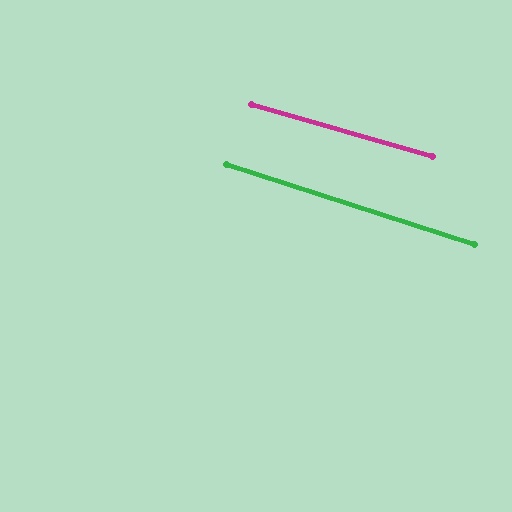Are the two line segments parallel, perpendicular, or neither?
Parallel — their directions differ by only 1.6°.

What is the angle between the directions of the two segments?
Approximately 2 degrees.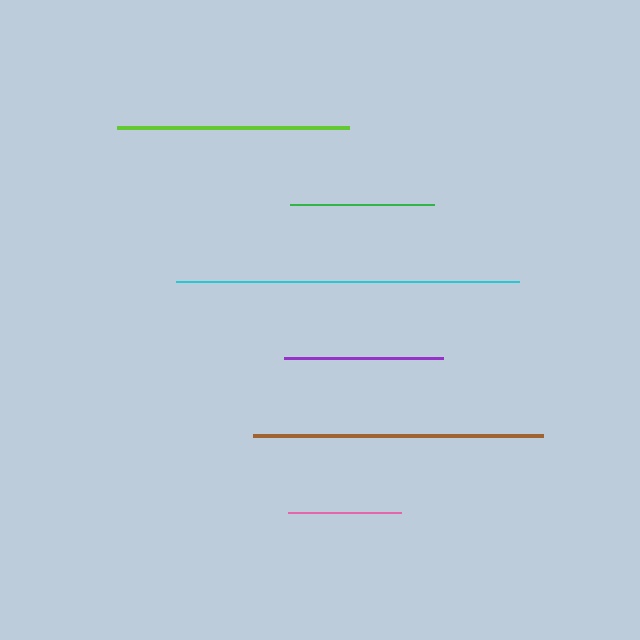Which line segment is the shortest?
The pink line is the shortest at approximately 113 pixels.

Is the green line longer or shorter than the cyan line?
The cyan line is longer than the green line.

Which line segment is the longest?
The cyan line is the longest at approximately 342 pixels.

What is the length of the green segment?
The green segment is approximately 144 pixels long.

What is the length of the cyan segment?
The cyan segment is approximately 342 pixels long.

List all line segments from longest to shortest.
From longest to shortest: cyan, brown, lime, purple, green, pink.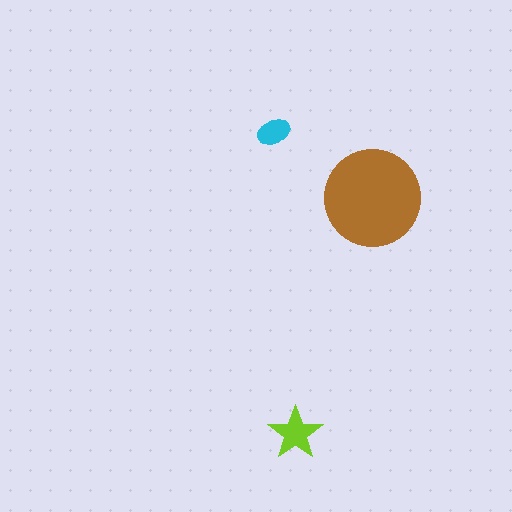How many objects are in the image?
There are 3 objects in the image.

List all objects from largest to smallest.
The brown circle, the lime star, the cyan ellipse.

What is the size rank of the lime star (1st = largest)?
2nd.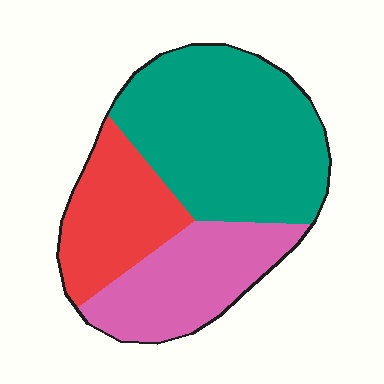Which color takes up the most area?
Teal, at roughly 50%.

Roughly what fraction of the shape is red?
Red takes up about one quarter (1/4) of the shape.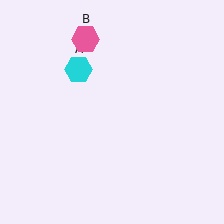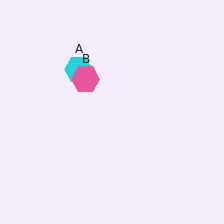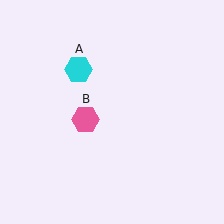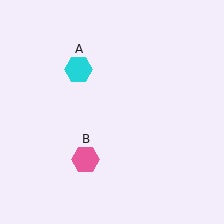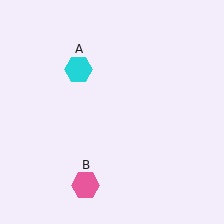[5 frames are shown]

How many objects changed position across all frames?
1 object changed position: pink hexagon (object B).